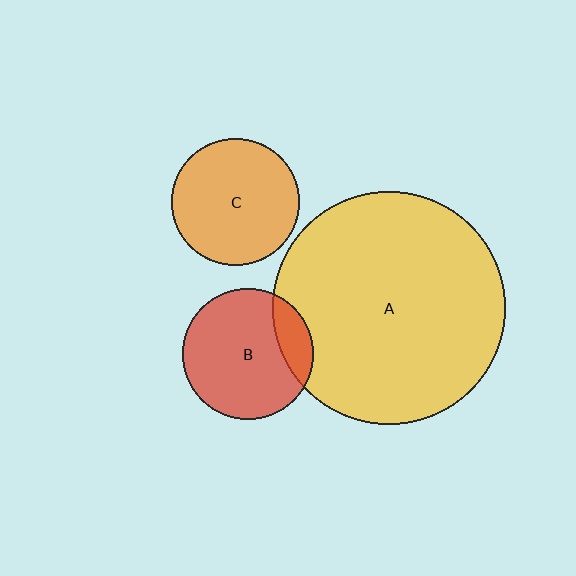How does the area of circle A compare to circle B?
Approximately 3.2 times.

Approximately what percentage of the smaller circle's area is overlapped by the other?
Approximately 15%.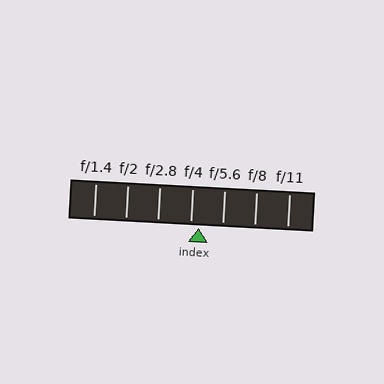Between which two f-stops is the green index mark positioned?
The index mark is between f/4 and f/5.6.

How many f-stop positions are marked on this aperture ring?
There are 7 f-stop positions marked.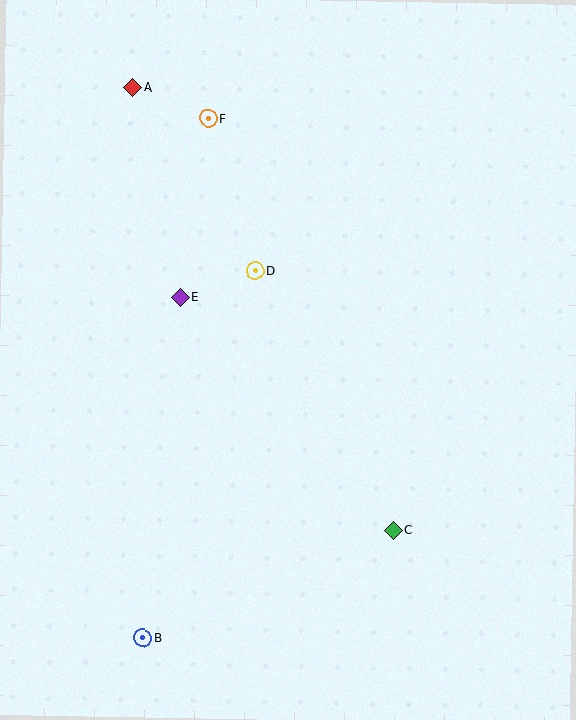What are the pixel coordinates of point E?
Point E is at (180, 297).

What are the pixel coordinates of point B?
Point B is at (143, 638).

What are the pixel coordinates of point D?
Point D is at (255, 271).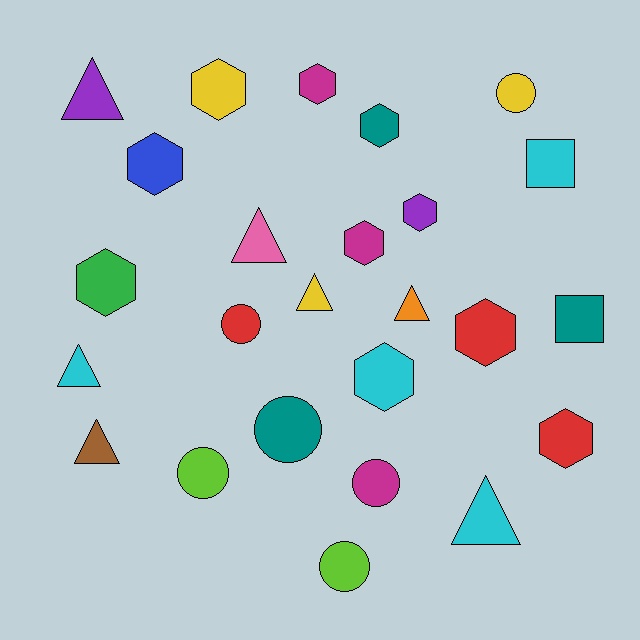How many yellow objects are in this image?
There are 3 yellow objects.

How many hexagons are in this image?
There are 10 hexagons.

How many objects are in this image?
There are 25 objects.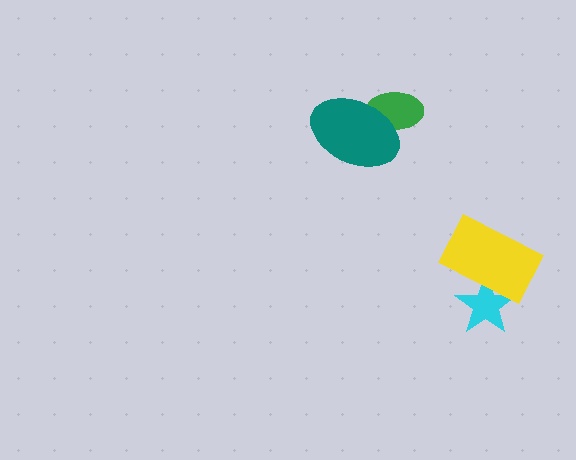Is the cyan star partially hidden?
Yes, it is partially covered by another shape.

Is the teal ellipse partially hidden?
No, no other shape covers it.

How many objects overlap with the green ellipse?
1 object overlaps with the green ellipse.